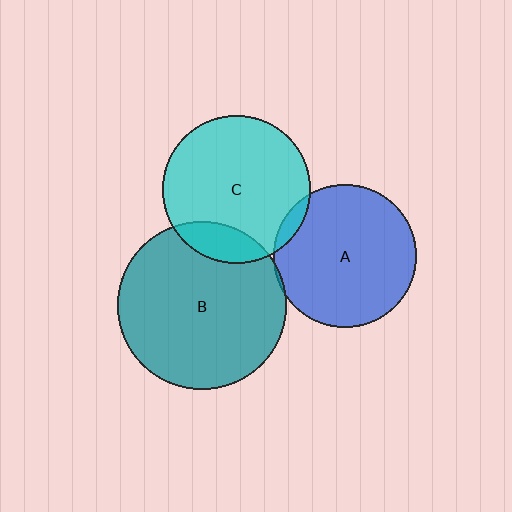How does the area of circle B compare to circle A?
Approximately 1.4 times.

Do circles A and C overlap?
Yes.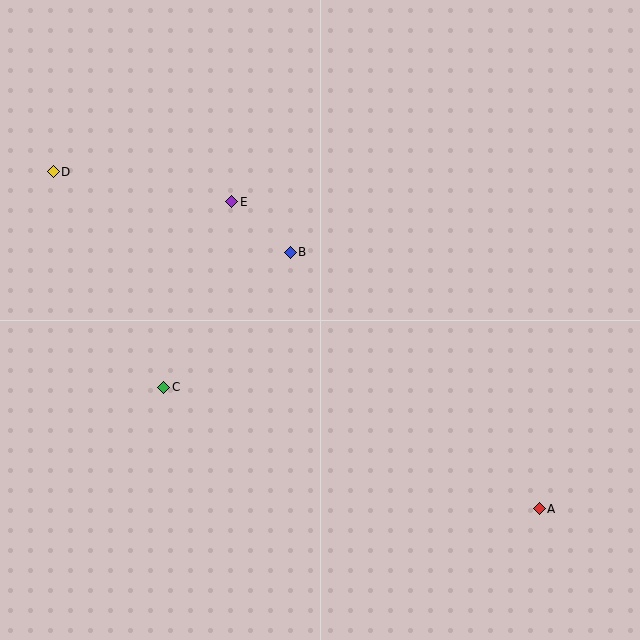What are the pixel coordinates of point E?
Point E is at (232, 202).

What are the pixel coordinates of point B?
Point B is at (290, 252).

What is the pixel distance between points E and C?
The distance between E and C is 197 pixels.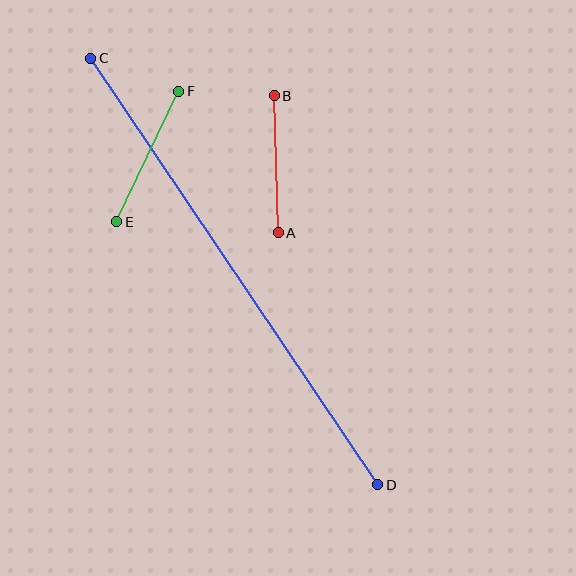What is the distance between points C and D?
The distance is approximately 514 pixels.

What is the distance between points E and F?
The distance is approximately 144 pixels.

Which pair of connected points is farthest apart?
Points C and D are farthest apart.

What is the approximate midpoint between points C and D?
The midpoint is at approximately (234, 272) pixels.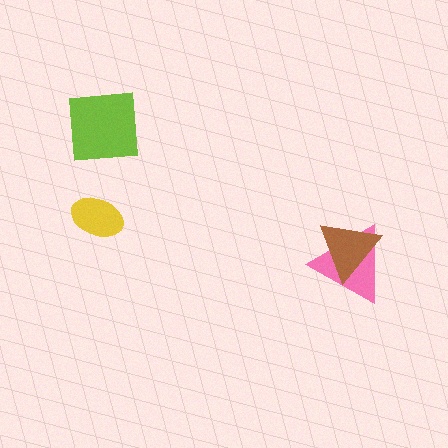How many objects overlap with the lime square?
0 objects overlap with the lime square.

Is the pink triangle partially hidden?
Yes, it is partially covered by another shape.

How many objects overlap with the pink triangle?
1 object overlaps with the pink triangle.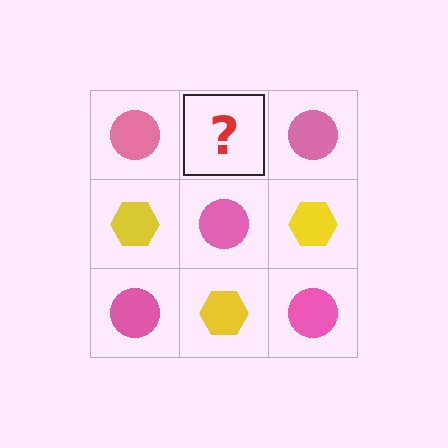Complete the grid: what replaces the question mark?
The question mark should be replaced with a yellow hexagon.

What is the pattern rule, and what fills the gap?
The rule is that it alternates pink circle and yellow hexagon in a checkerboard pattern. The gap should be filled with a yellow hexagon.